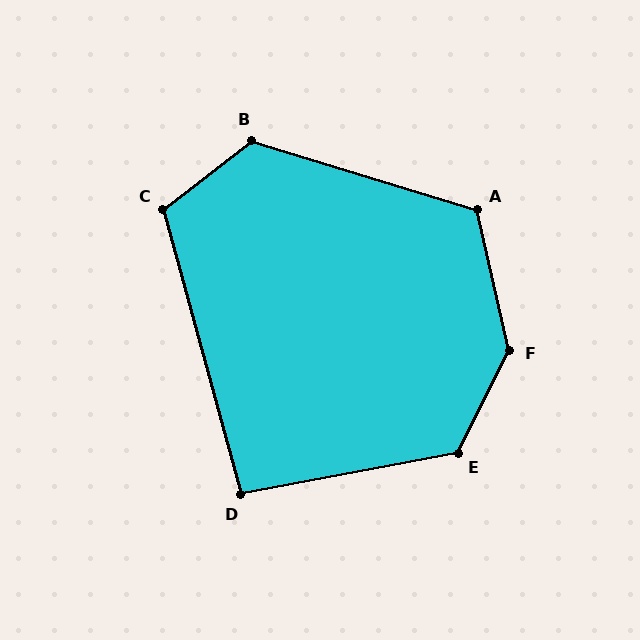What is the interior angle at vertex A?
Approximately 120 degrees (obtuse).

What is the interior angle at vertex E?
Approximately 127 degrees (obtuse).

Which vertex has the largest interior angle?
F, at approximately 141 degrees.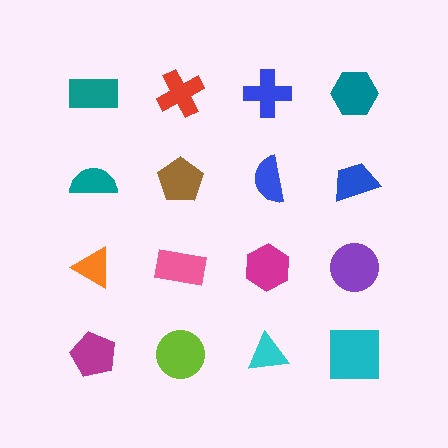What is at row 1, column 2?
A red cross.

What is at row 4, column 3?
A cyan triangle.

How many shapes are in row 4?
4 shapes.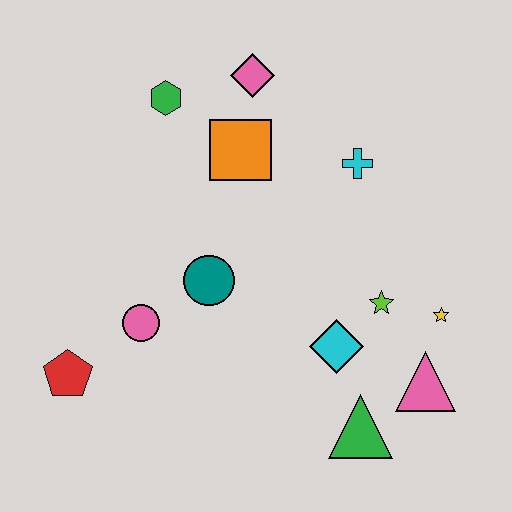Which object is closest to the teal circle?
The pink circle is closest to the teal circle.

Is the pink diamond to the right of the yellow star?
No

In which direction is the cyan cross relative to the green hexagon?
The cyan cross is to the right of the green hexagon.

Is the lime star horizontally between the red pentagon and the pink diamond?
No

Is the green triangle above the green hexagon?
No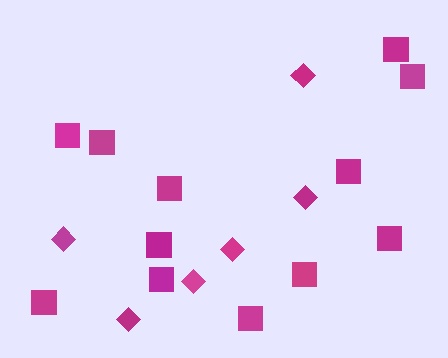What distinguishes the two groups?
There are 2 groups: one group of diamonds (6) and one group of squares (12).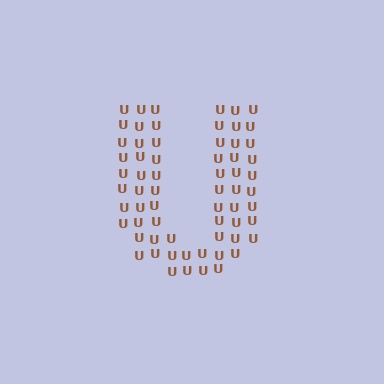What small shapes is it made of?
It is made of small letter U's.